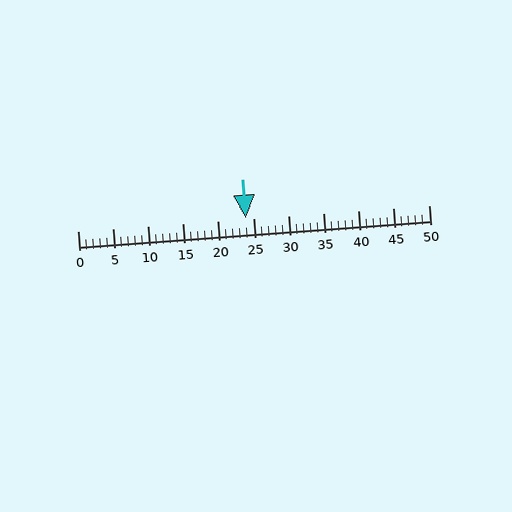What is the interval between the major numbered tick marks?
The major tick marks are spaced 5 units apart.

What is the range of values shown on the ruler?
The ruler shows values from 0 to 50.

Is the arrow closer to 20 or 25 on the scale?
The arrow is closer to 25.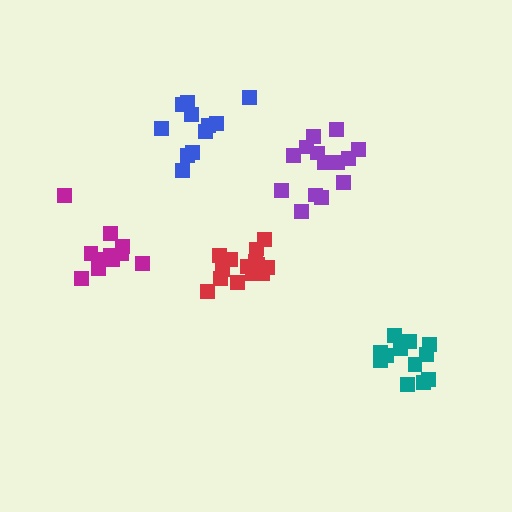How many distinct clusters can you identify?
There are 5 distinct clusters.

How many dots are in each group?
Group 1: 11 dots, Group 2: 14 dots, Group 3: 12 dots, Group 4: 11 dots, Group 5: 14 dots (62 total).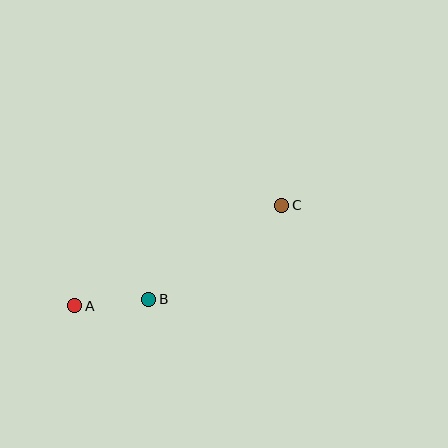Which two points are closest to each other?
Points A and B are closest to each other.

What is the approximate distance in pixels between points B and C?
The distance between B and C is approximately 163 pixels.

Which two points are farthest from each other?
Points A and C are farthest from each other.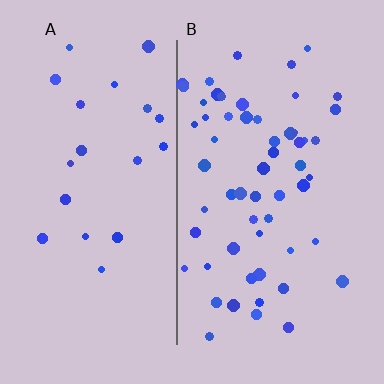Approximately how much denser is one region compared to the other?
Approximately 2.8× — region B over region A.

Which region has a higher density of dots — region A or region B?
B (the right).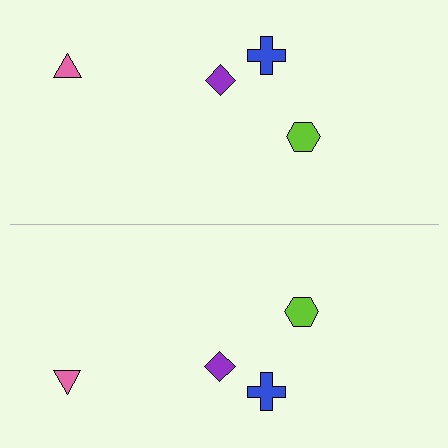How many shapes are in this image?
There are 8 shapes in this image.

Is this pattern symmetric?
Yes, this pattern has bilateral (reflection) symmetry.